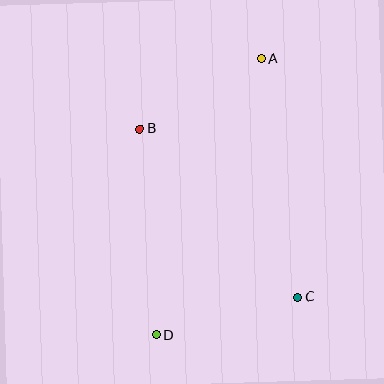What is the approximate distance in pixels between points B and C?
The distance between B and C is approximately 231 pixels.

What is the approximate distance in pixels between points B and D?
The distance between B and D is approximately 207 pixels.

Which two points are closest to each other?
Points A and B are closest to each other.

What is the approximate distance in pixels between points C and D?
The distance between C and D is approximately 147 pixels.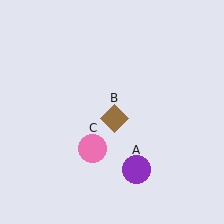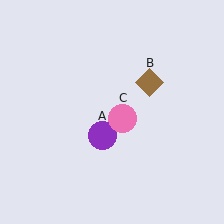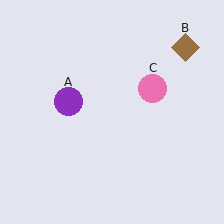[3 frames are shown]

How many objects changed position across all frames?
3 objects changed position: purple circle (object A), brown diamond (object B), pink circle (object C).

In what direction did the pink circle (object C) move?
The pink circle (object C) moved up and to the right.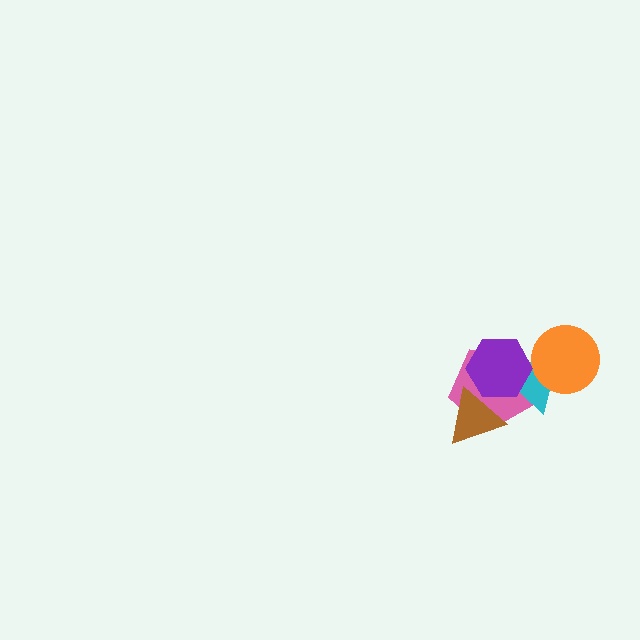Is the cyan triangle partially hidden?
Yes, it is partially covered by another shape.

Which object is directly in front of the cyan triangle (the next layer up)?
The orange circle is directly in front of the cyan triangle.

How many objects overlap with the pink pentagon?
3 objects overlap with the pink pentagon.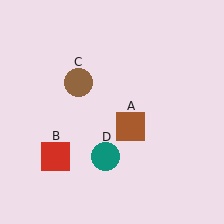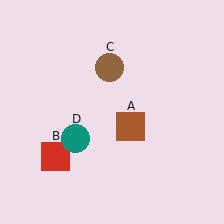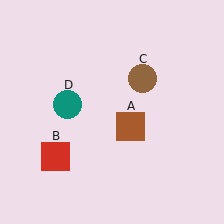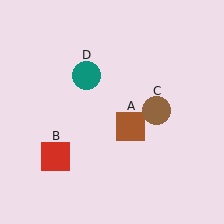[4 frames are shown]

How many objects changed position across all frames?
2 objects changed position: brown circle (object C), teal circle (object D).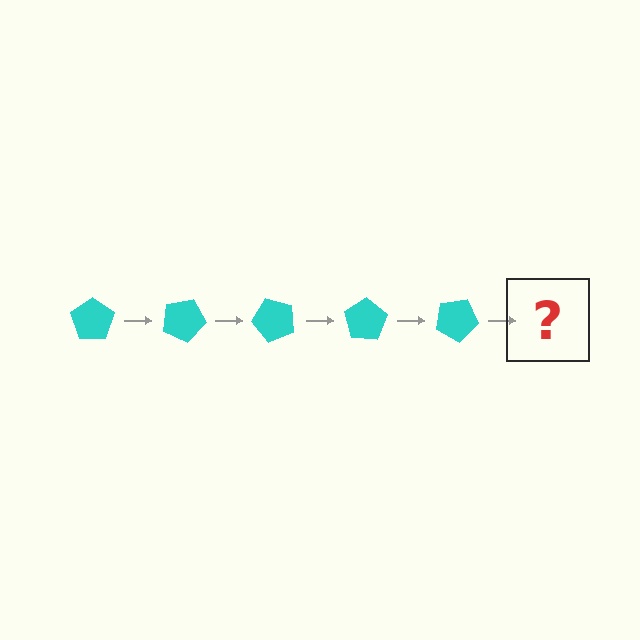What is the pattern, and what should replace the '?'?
The pattern is that the pentagon rotates 25 degrees each step. The '?' should be a cyan pentagon rotated 125 degrees.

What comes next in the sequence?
The next element should be a cyan pentagon rotated 125 degrees.